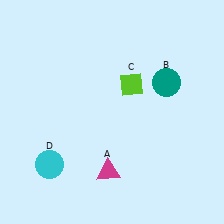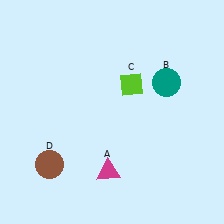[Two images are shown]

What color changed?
The circle (D) changed from cyan in Image 1 to brown in Image 2.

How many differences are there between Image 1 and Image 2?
There is 1 difference between the two images.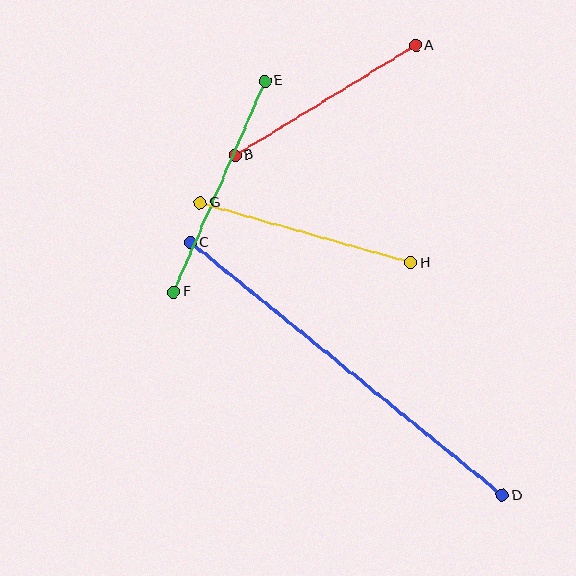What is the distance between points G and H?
The distance is approximately 219 pixels.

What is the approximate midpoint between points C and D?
The midpoint is at approximately (346, 369) pixels.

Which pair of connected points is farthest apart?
Points C and D are farthest apart.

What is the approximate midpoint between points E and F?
The midpoint is at approximately (219, 186) pixels.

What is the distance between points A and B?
The distance is approximately 211 pixels.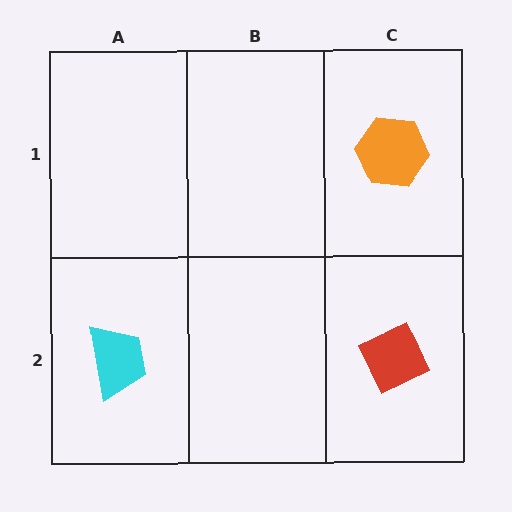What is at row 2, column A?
A cyan trapezoid.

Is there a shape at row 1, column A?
No, that cell is empty.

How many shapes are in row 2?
2 shapes.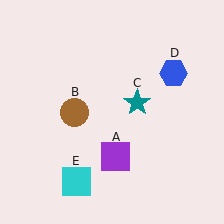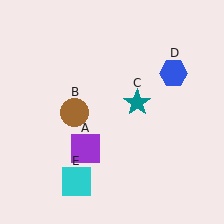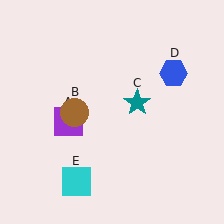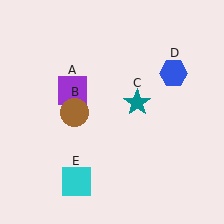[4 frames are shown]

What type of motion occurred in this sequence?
The purple square (object A) rotated clockwise around the center of the scene.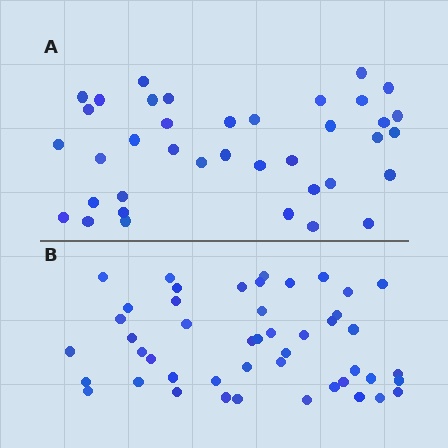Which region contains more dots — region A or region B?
Region B (the bottom region) has more dots.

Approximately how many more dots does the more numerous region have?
Region B has roughly 8 or so more dots than region A.